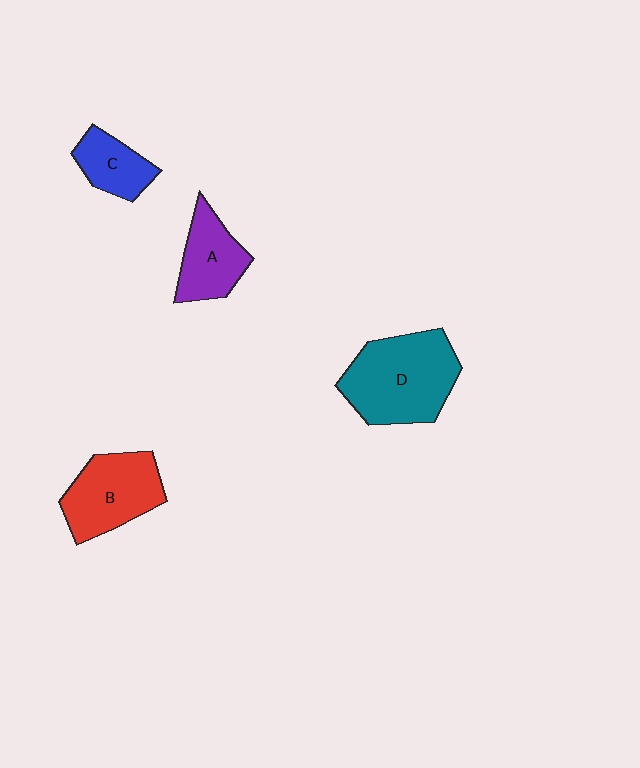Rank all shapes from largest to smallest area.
From largest to smallest: D (teal), B (red), A (purple), C (blue).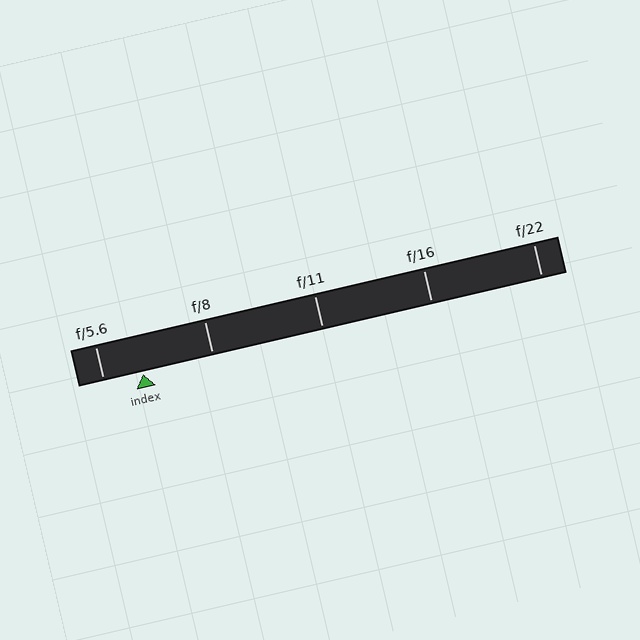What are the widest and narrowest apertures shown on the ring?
The widest aperture shown is f/5.6 and the narrowest is f/22.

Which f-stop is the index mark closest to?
The index mark is closest to f/5.6.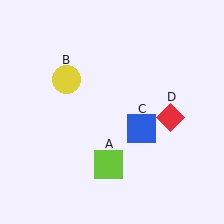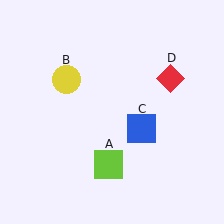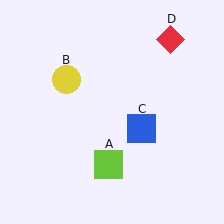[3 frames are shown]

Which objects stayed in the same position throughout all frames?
Lime square (object A) and yellow circle (object B) and blue square (object C) remained stationary.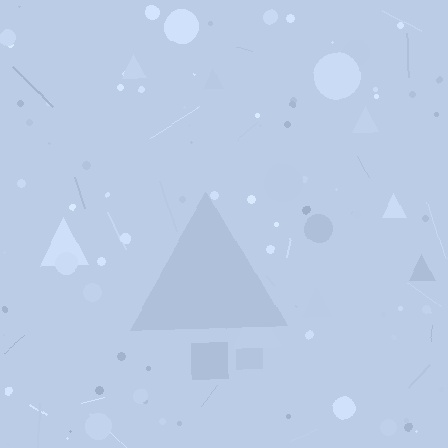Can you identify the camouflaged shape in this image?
The camouflaged shape is a triangle.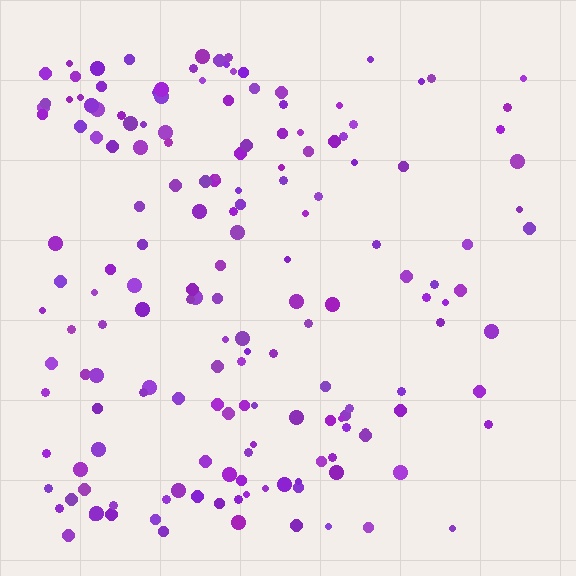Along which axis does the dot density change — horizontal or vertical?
Horizontal.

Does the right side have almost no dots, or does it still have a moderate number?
Still a moderate number, just noticeably fewer than the left.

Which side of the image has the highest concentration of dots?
The left.